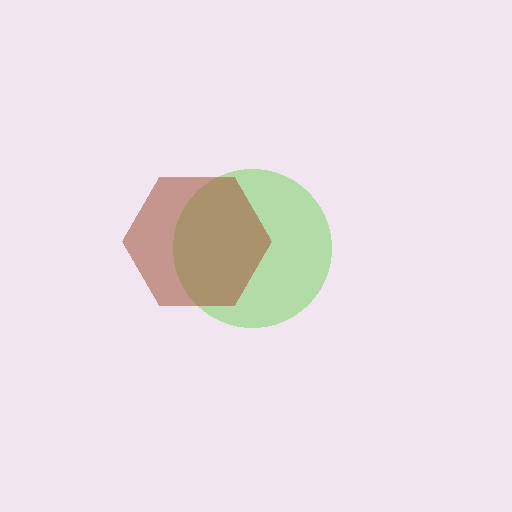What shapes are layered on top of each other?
The layered shapes are: a lime circle, a brown hexagon.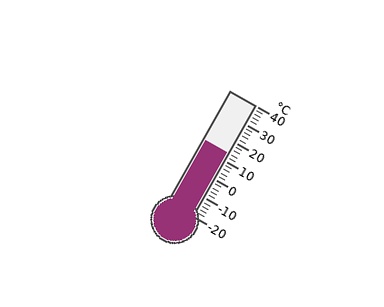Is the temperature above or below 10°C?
The temperature is above 10°C.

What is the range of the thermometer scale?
The thermometer scale ranges from -20°C to 40°C.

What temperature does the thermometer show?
The thermometer shows approximately 14°C.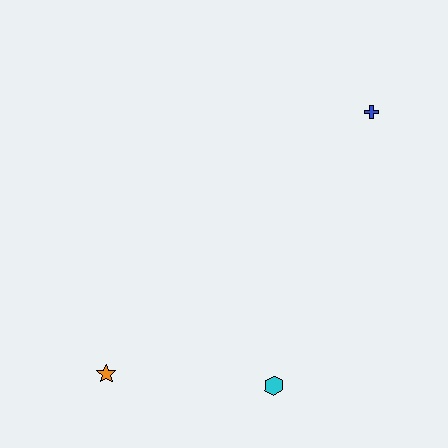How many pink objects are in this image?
There are no pink objects.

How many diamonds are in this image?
There are no diamonds.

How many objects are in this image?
There are 3 objects.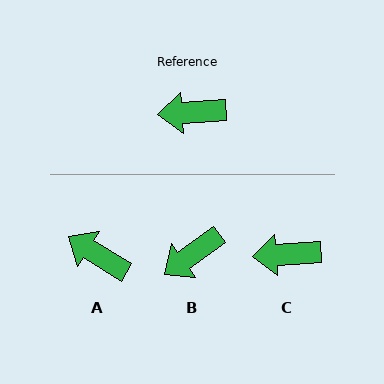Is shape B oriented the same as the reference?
No, it is off by about 32 degrees.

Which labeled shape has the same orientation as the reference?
C.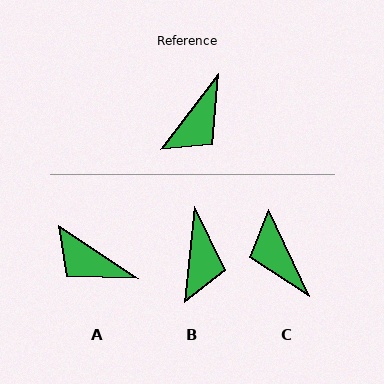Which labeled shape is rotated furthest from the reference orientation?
C, about 118 degrees away.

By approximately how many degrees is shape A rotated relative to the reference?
Approximately 87 degrees clockwise.